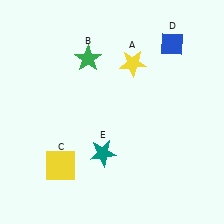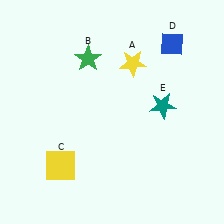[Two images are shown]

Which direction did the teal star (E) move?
The teal star (E) moved right.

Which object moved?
The teal star (E) moved right.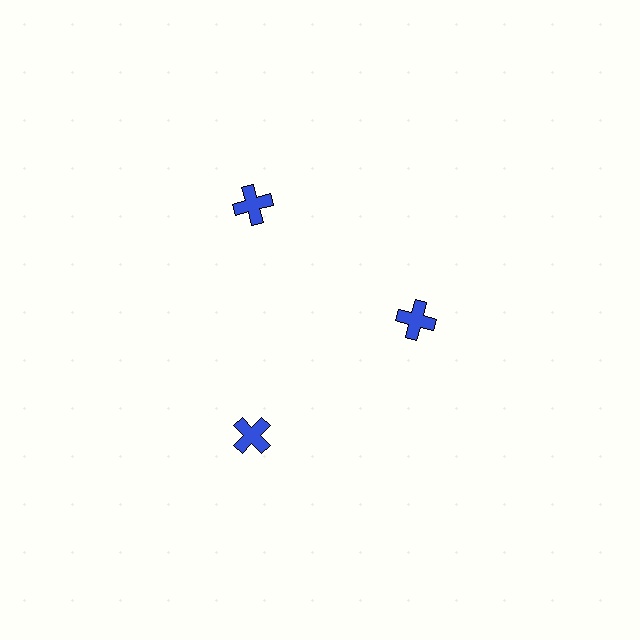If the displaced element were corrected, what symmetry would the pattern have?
It would have 3-fold rotational symmetry — the pattern would map onto itself every 120 degrees.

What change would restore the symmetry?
The symmetry would be restored by moving it outward, back onto the ring so that all 3 crosses sit at equal angles and equal distance from the center.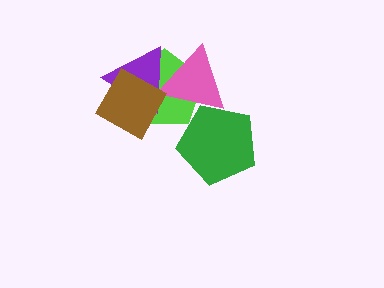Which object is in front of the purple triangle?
The brown diamond is in front of the purple triangle.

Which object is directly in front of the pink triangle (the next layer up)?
The purple triangle is directly in front of the pink triangle.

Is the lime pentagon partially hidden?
Yes, it is partially covered by another shape.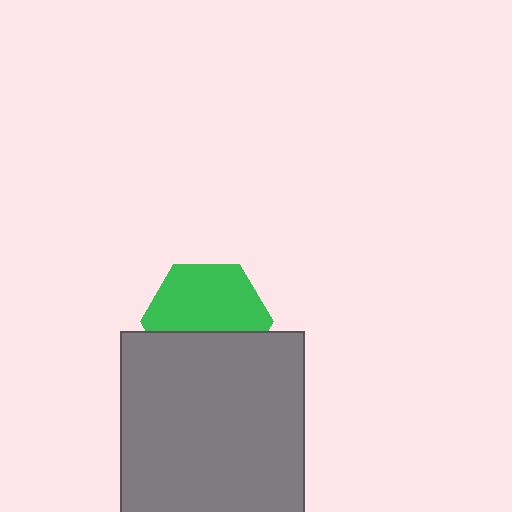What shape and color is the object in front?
The object in front is a gray rectangle.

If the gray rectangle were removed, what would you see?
You would see the complete green hexagon.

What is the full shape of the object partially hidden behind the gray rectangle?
The partially hidden object is a green hexagon.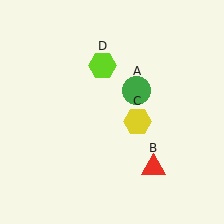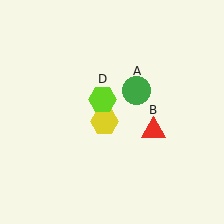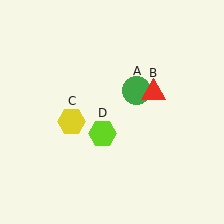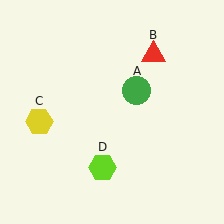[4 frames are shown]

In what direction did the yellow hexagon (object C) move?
The yellow hexagon (object C) moved left.